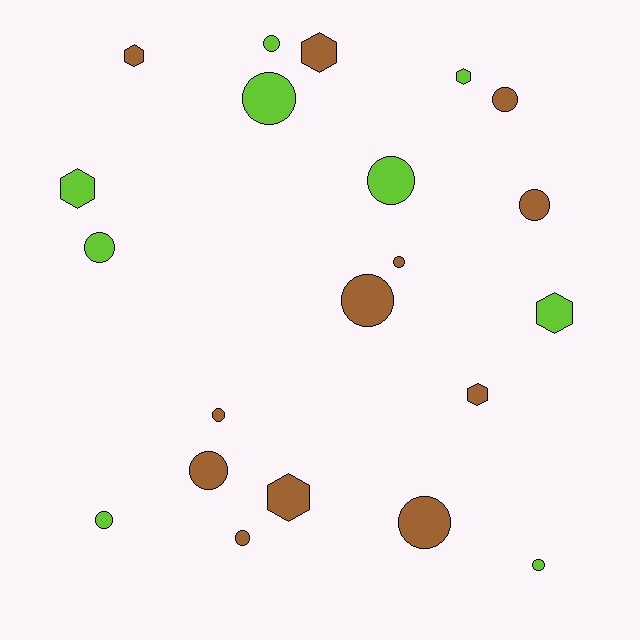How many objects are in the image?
There are 21 objects.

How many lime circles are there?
There are 6 lime circles.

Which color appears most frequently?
Brown, with 12 objects.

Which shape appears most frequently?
Circle, with 14 objects.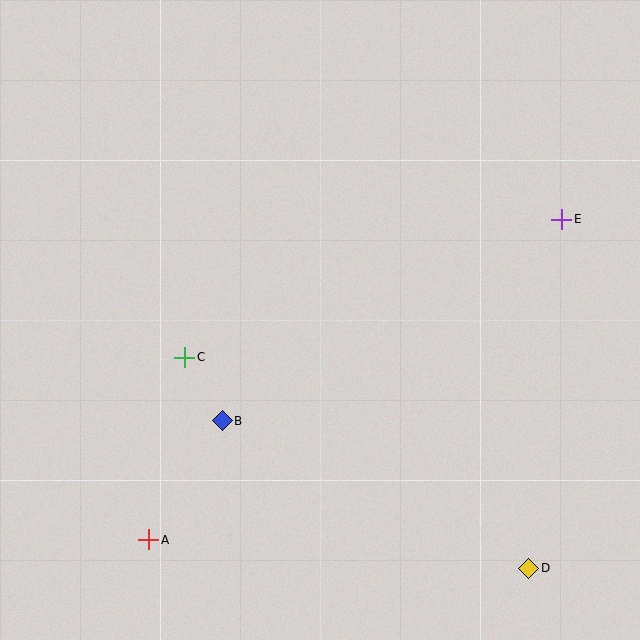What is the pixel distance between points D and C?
The distance between D and C is 403 pixels.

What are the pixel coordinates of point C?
Point C is at (185, 357).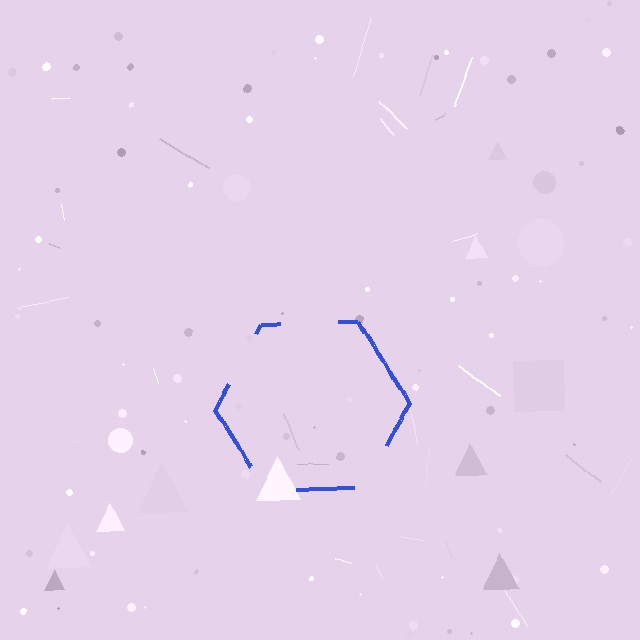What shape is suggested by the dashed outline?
The dashed outline suggests a hexagon.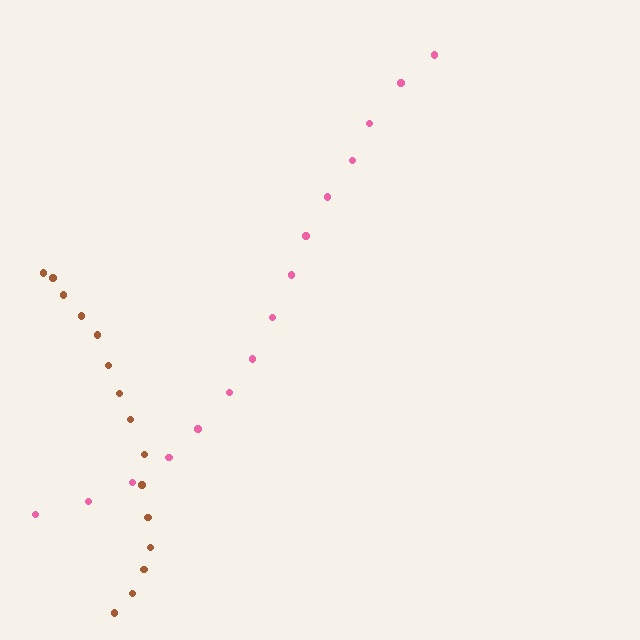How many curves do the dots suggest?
There are 2 distinct paths.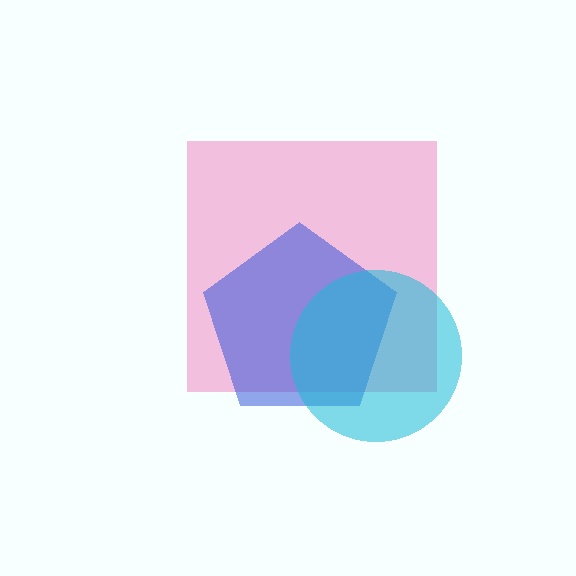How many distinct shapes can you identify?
There are 3 distinct shapes: a pink square, a blue pentagon, a cyan circle.